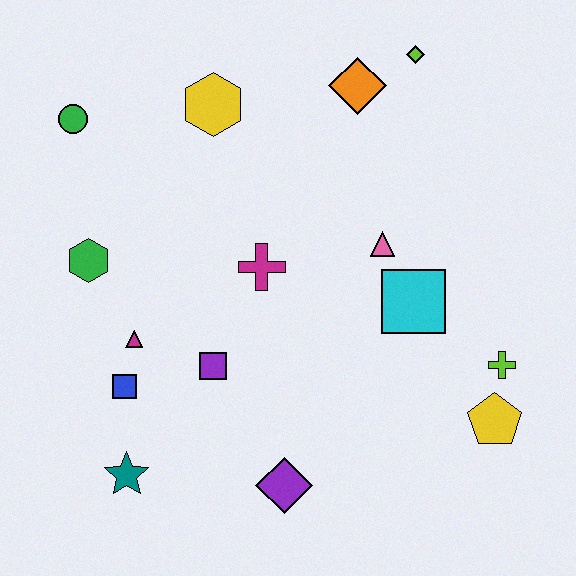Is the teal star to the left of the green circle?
No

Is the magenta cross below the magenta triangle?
No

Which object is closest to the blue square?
The magenta triangle is closest to the blue square.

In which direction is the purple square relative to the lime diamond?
The purple square is below the lime diamond.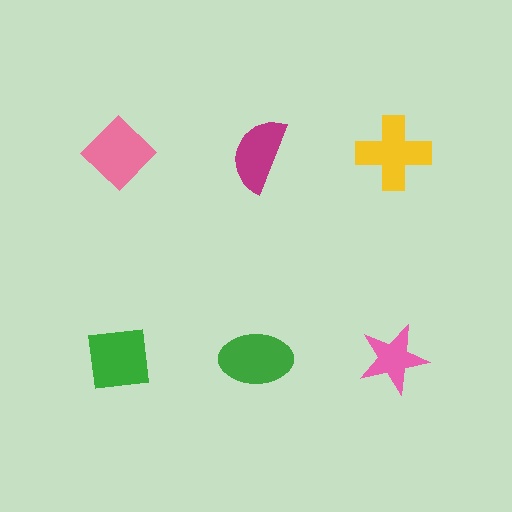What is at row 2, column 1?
A green square.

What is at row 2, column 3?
A pink star.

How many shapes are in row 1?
3 shapes.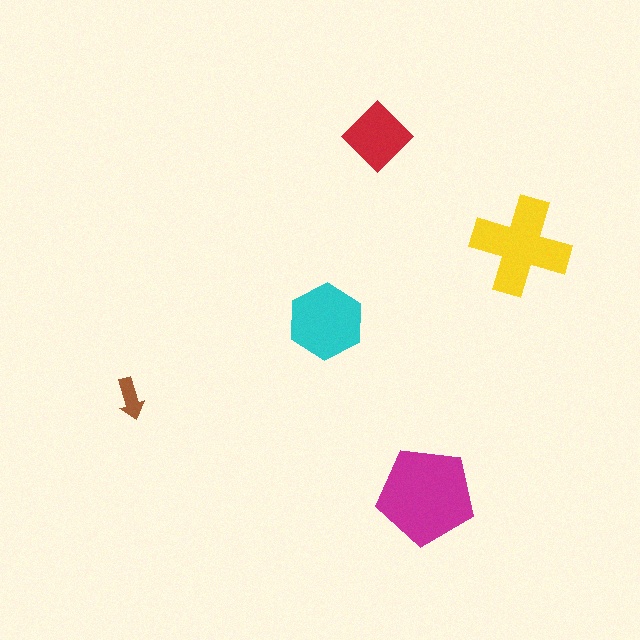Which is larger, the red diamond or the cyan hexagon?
The cyan hexagon.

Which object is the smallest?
The brown arrow.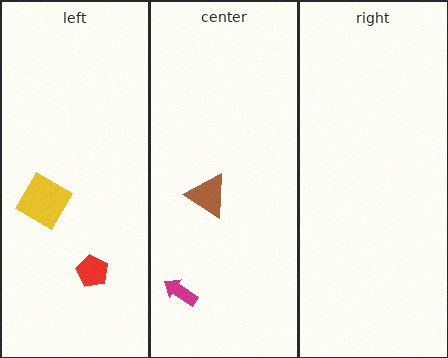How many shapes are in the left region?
2.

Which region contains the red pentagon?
The left region.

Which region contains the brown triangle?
The center region.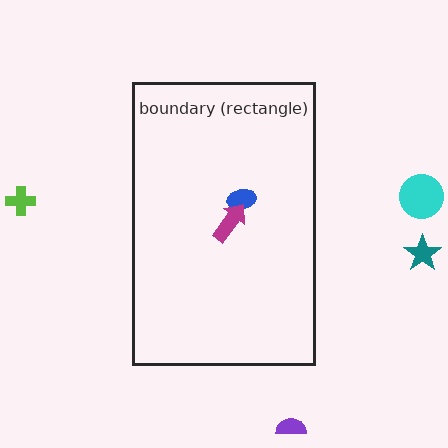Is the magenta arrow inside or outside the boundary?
Inside.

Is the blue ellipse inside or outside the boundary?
Inside.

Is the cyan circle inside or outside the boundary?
Outside.